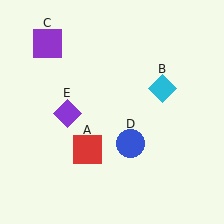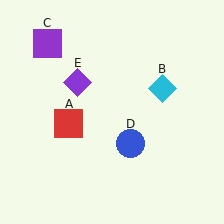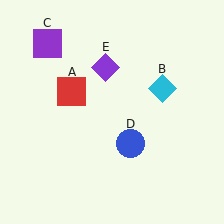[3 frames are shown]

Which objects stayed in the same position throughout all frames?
Cyan diamond (object B) and purple square (object C) and blue circle (object D) remained stationary.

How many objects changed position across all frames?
2 objects changed position: red square (object A), purple diamond (object E).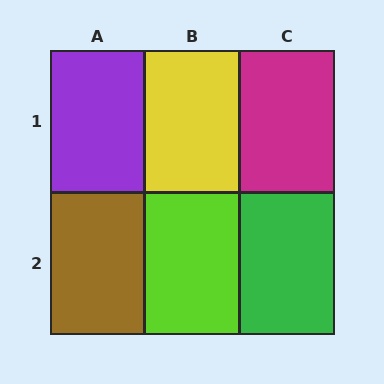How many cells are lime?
1 cell is lime.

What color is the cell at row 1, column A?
Purple.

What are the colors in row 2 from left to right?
Brown, lime, green.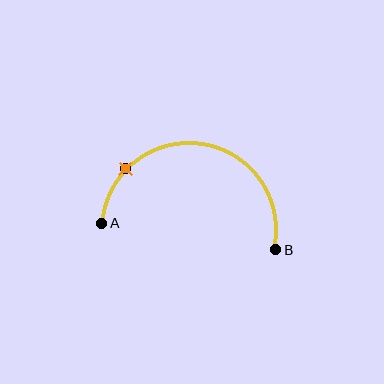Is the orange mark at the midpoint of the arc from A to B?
No. The orange mark lies on the arc but is closer to endpoint A. The arc midpoint would be at the point on the curve equidistant along the arc from both A and B.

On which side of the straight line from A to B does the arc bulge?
The arc bulges above the straight line connecting A and B.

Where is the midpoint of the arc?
The arc midpoint is the point on the curve farthest from the straight line joining A and B. It sits above that line.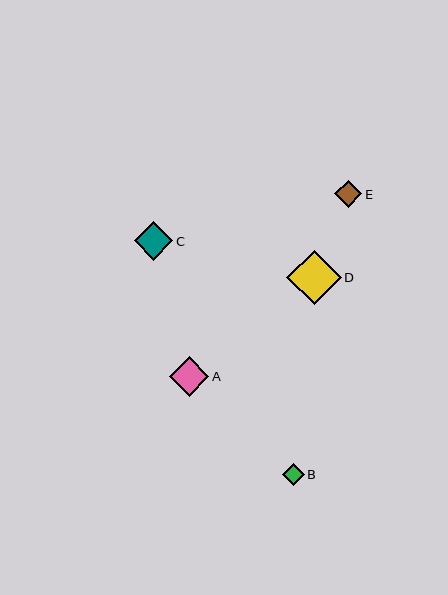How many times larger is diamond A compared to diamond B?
Diamond A is approximately 1.8 times the size of diamond B.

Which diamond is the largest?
Diamond D is the largest with a size of approximately 55 pixels.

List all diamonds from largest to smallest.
From largest to smallest: D, A, C, E, B.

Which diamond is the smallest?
Diamond B is the smallest with a size of approximately 21 pixels.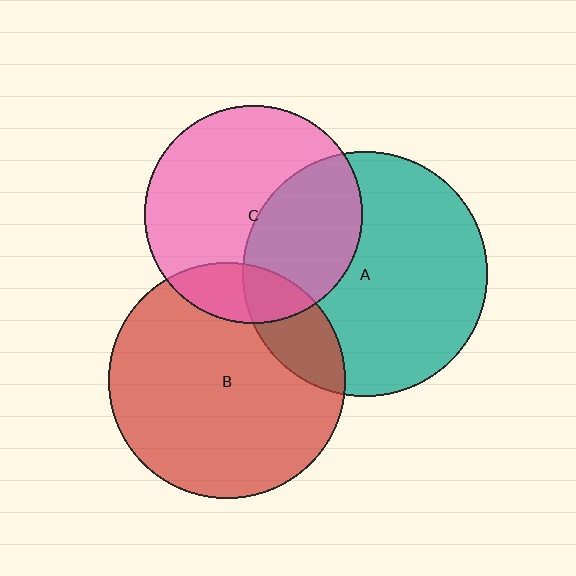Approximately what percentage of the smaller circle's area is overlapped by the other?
Approximately 15%.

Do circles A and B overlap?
Yes.